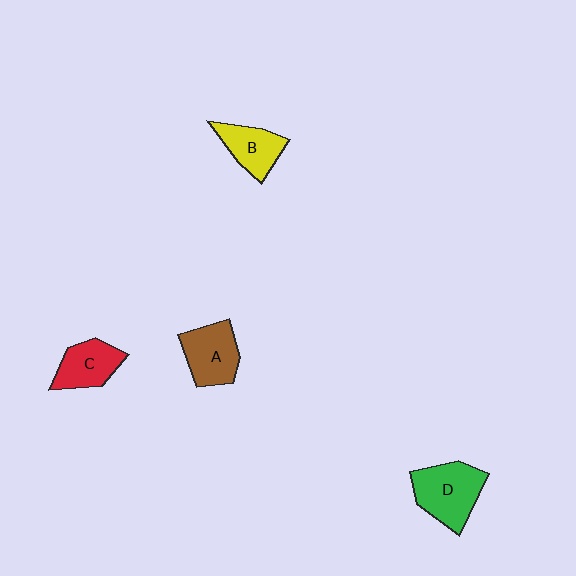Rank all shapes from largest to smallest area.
From largest to smallest: D (green), A (brown), C (red), B (yellow).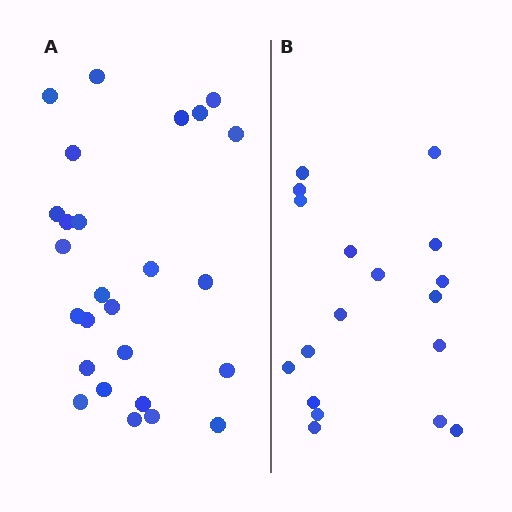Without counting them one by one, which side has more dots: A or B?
Region A (the left region) has more dots.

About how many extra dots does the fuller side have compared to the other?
Region A has roughly 8 or so more dots than region B.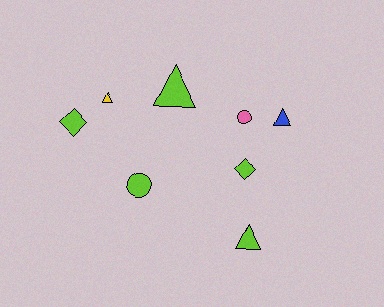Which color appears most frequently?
Lime, with 5 objects.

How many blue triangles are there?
There is 1 blue triangle.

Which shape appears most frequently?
Triangle, with 4 objects.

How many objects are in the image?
There are 8 objects.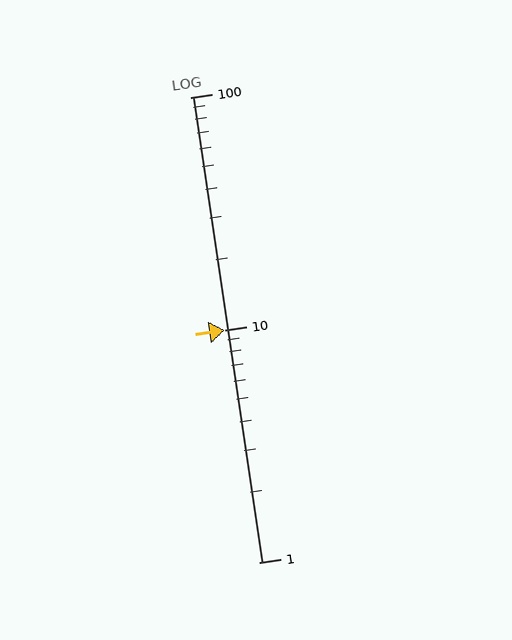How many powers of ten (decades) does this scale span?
The scale spans 2 decades, from 1 to 100.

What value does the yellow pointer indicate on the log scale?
The pointer indicates approximately 10.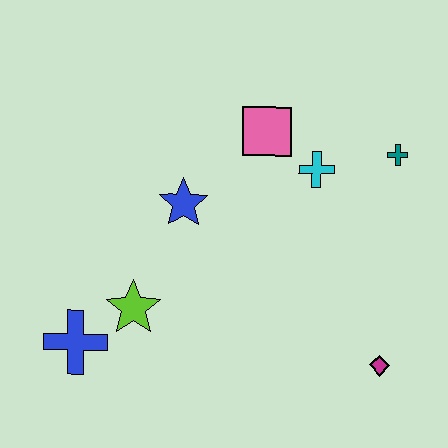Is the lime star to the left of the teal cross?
Yes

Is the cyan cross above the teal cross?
No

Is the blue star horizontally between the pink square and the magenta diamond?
No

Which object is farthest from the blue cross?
The teal cross is farthest from the blue cross.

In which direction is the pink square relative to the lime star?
The pink square is above the lime star.